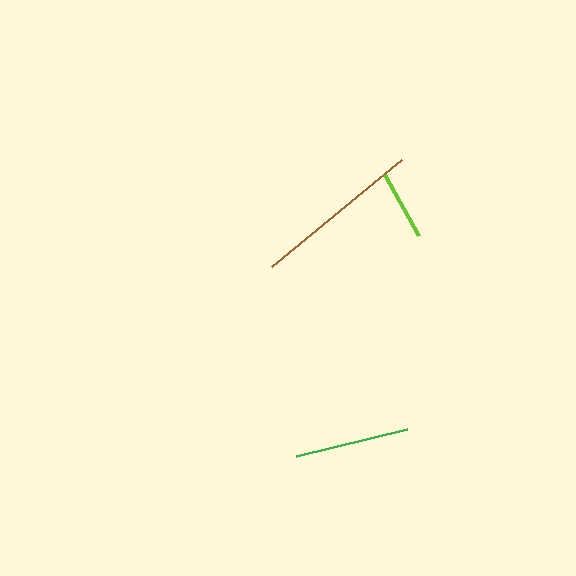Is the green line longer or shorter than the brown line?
The brown line is longer than the green line.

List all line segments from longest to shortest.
From longest to shortest: brown, green, lime.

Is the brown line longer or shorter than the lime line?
The brown line is longer than the lime line.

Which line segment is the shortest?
The lime line is the shortest at approximately 70 pixels.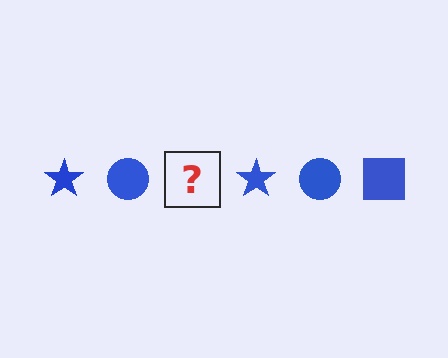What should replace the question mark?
The question mark should be replaced with a blue square.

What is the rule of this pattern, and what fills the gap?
The rule is that the pattern cycles through star, circle, square shapes in blue. The gap should be filled with a blue square.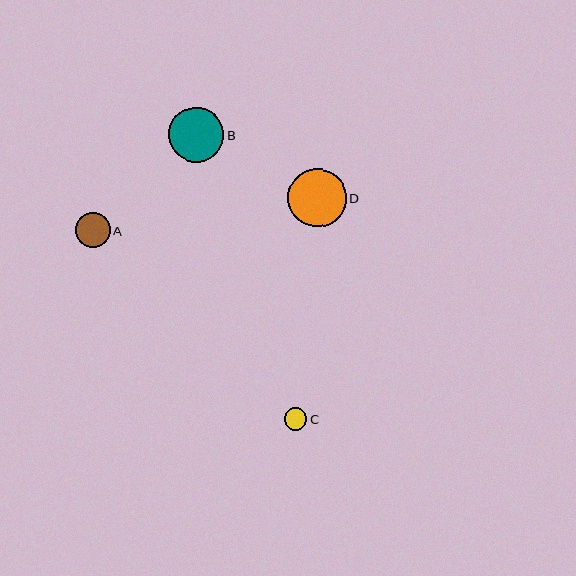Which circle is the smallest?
Circle C is the smallest with a size of approximately 22 pixels.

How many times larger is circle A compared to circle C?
Circle A is approximately 1.6 times the size of circle C.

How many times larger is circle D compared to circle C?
Circle D is approximately 2.6 times the size of circle C.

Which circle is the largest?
Circle D is the largest with a size of approximately 58 pixels.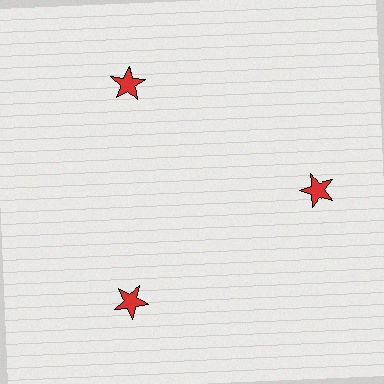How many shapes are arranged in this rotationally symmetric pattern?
There are 3 shapes, arranged in 3 groups of 1.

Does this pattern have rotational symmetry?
Yes, this pattern has 3-fold rotational symmetry. It looks the same after rotating 120 degrees around the center.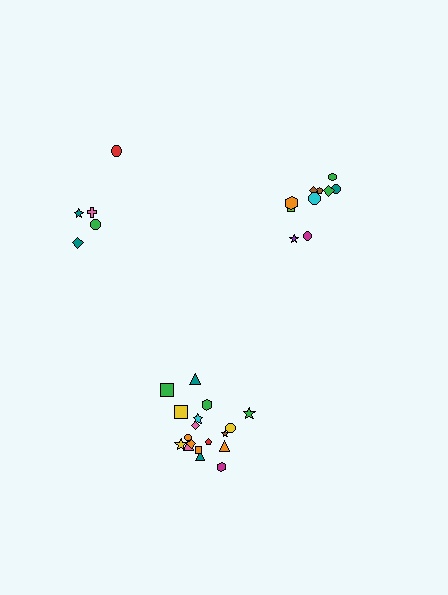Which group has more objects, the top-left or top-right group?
The top-right group.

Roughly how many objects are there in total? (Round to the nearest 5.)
Roughly 35 objects in total.